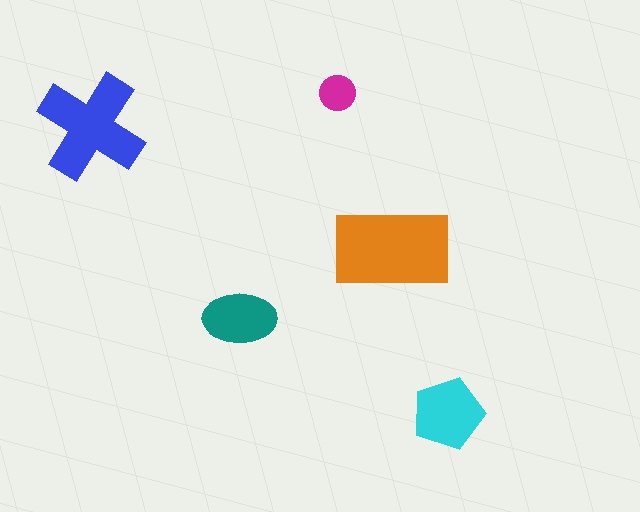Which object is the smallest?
The magenta circle.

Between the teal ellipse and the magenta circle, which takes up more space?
The teal ellipse.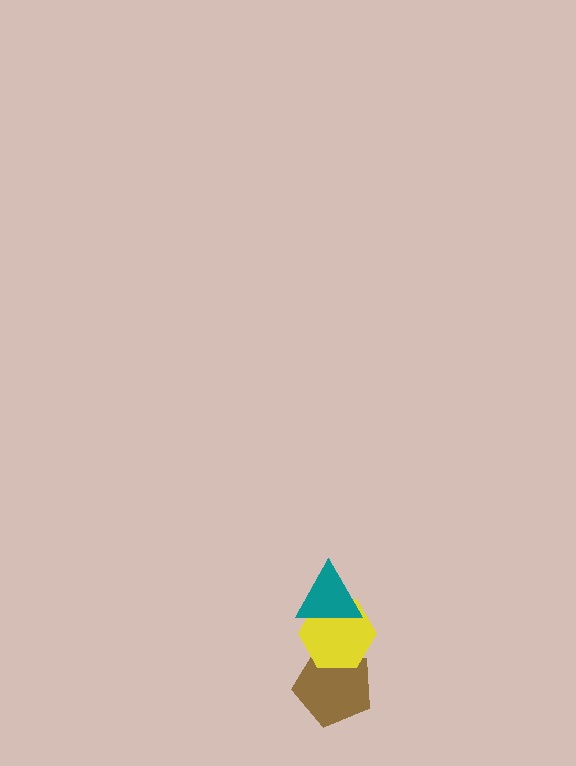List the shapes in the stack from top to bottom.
From top to bottom: the teal triangle, the yellow hexagon, the brown pentagon.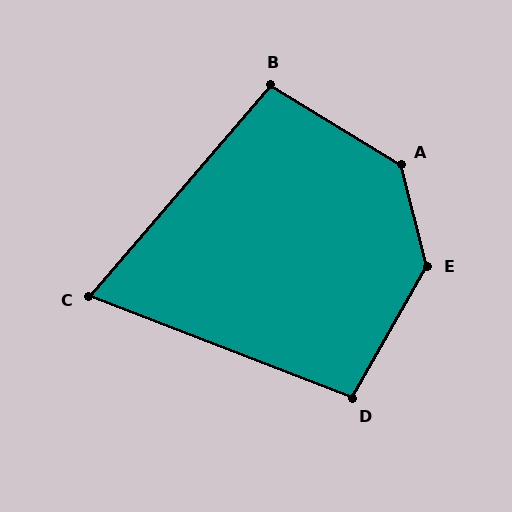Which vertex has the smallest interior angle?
C, at approximately 70 degrees.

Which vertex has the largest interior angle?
E, at approximately 136 degrees.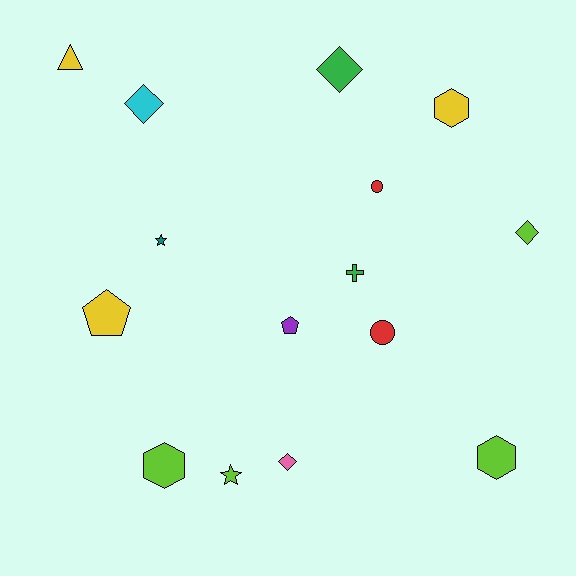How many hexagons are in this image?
There are 3 hexagons.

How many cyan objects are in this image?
There is 1 cyan object.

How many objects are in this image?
There are 15 objects.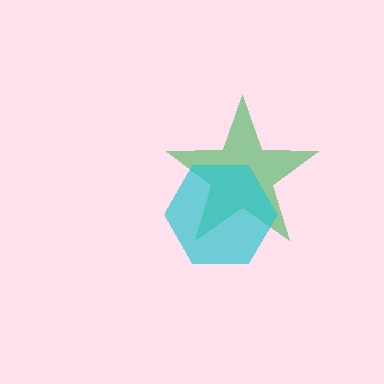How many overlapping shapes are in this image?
There are 2 overlapping shapes in the image.